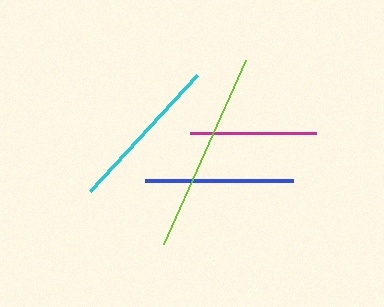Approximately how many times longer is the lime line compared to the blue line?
The lime line is approximately 1.4 times the length of the blue line.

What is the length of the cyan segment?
The cyan segment is approximately 157 pixels long.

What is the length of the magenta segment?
The magenta segment is approximately 125 pixels long.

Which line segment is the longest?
The lime line is the longest at approximately 201 pixels.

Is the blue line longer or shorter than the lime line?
The lime line is longer than the blue line.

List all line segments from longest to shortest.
From longest to shortest: lime, cyan, blue, magenta.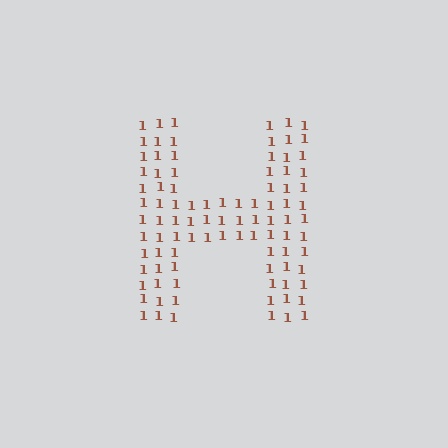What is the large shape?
The large shape is the letter H.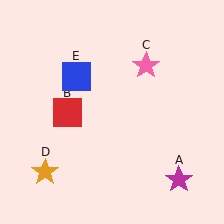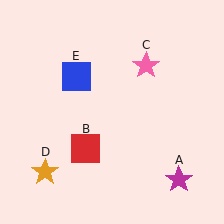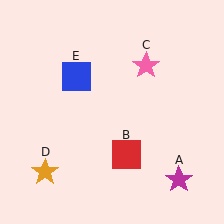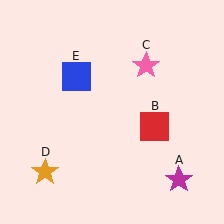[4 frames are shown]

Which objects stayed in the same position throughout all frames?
Magenta star (object A) and pink star (object C) and orange star (object D) and blue square (object E) remained stationary.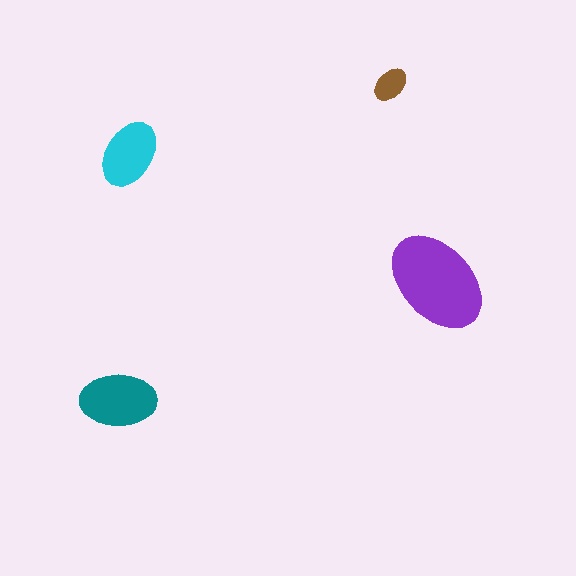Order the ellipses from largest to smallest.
the purple one, the teal one, the cyan one, the brown one.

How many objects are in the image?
There are 4 objects in the image.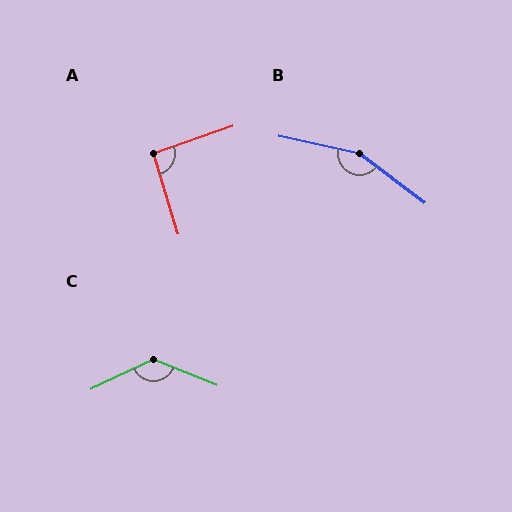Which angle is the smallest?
A, at approximately 92 degrees.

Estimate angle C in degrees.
Approximately 133 degrees.